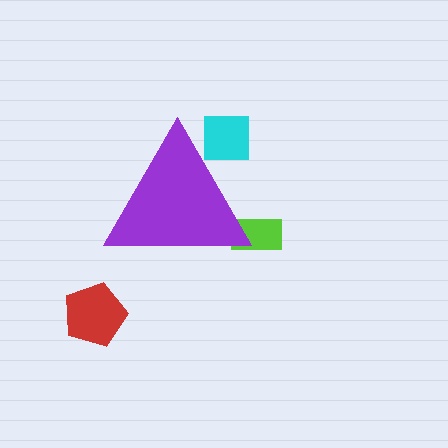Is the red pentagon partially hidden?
No, the red pentagon is fully visible.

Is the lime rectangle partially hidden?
Yes, the lime rectangle is partially hidden behind the purple triangle.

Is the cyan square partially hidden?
Yes, the cyan square is partially hidden behind the purple triangle.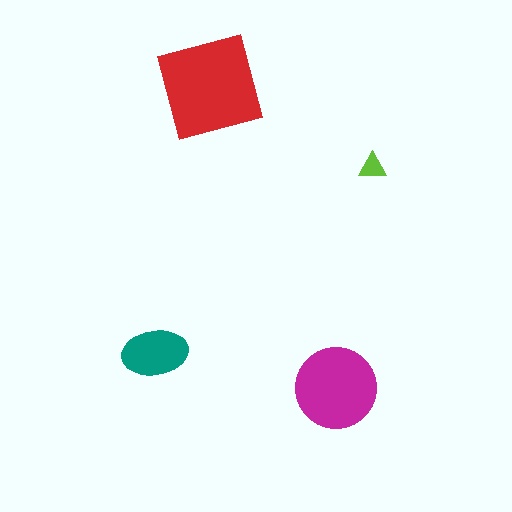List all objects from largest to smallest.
The red square, the magenta circle, the teal ellipse, the lime triangle.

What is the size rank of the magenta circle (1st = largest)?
2nd.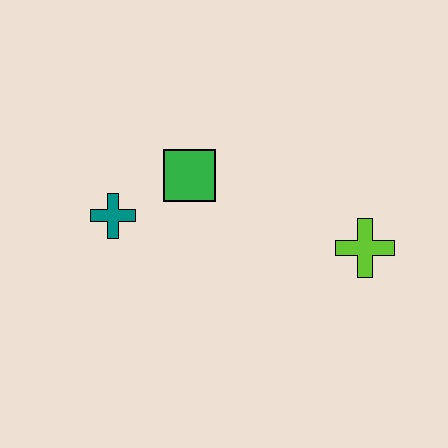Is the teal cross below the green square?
Yes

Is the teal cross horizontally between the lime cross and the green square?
No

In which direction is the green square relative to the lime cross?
The green square is to the left of the lime cross.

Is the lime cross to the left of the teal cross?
No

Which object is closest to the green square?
The teal cross is closest to the green square.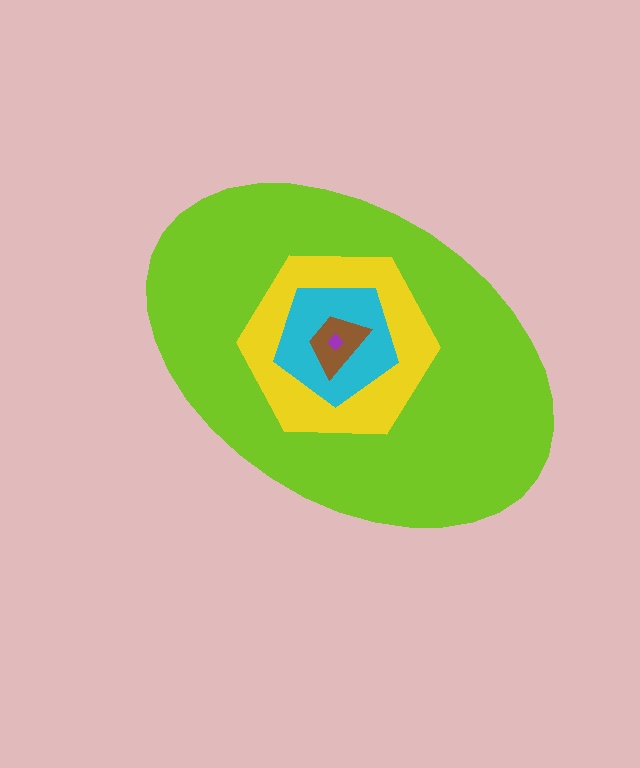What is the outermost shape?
The lime ellipse.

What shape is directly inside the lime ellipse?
The yellow hexagon.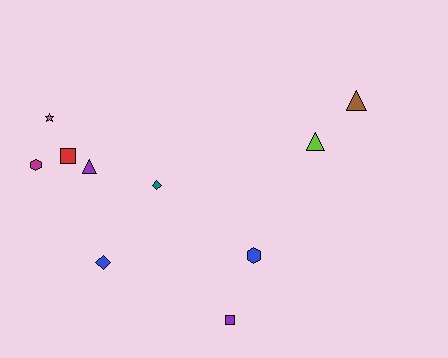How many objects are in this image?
There are 10 objects.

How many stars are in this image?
There is 1 star.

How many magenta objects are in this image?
There is 1 magenta object.